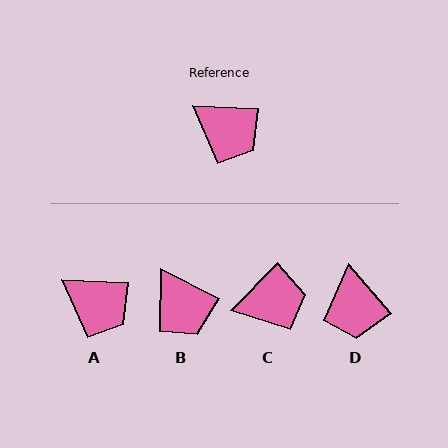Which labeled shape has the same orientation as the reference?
A.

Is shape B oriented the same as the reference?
No, it is off by about 25 degrees.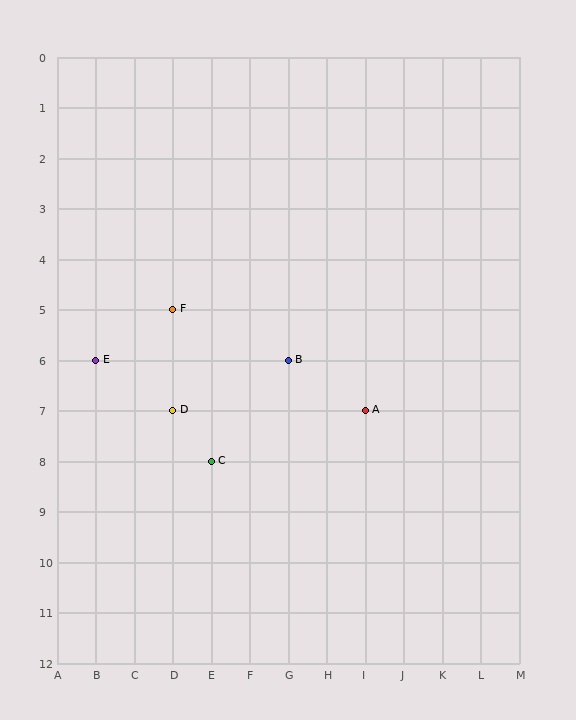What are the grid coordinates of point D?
Point D is at grid coordinates (D, 7).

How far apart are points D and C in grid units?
Points D and C are 1 column and 1 row apart (about 1.4 grid units diagonally).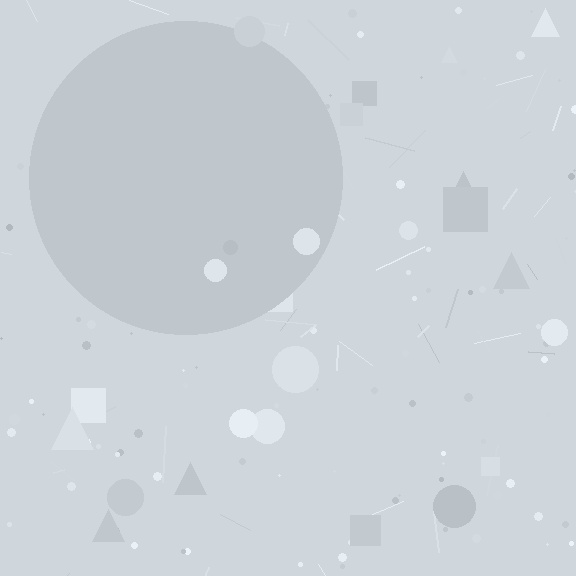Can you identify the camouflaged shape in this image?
The camouflaged shape is a circle.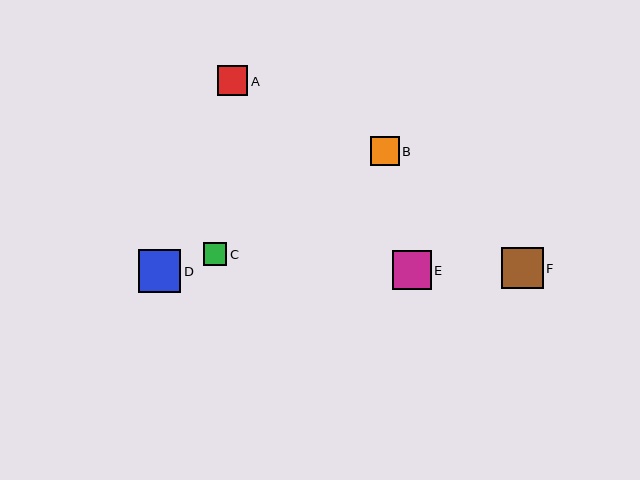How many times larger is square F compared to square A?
Square F is approximately 1.4 times the size of square A.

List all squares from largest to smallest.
From largest to smallest: D, F, E, A, B, C.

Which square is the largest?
Square D is the largest with a size of approximately 42 pixels.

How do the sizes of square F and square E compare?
Square F and square E are approximately the same size.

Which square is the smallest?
Square C is the smallest with a size of approximately 23 pixels.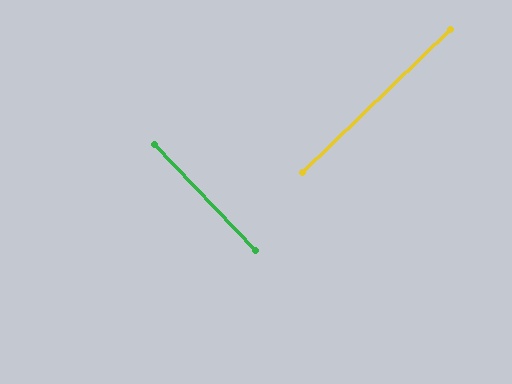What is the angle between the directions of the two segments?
Approximately 90 degrees.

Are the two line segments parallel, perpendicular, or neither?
Perpendicular — they meet at approximately 90°.